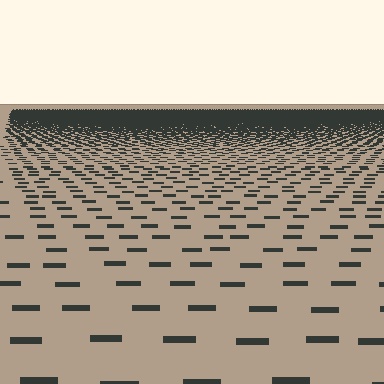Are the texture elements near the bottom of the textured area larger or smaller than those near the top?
Larger. Near the bottom, elements are closer to the viewer and appear at a bigger on-screen size.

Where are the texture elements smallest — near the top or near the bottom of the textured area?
Near the top.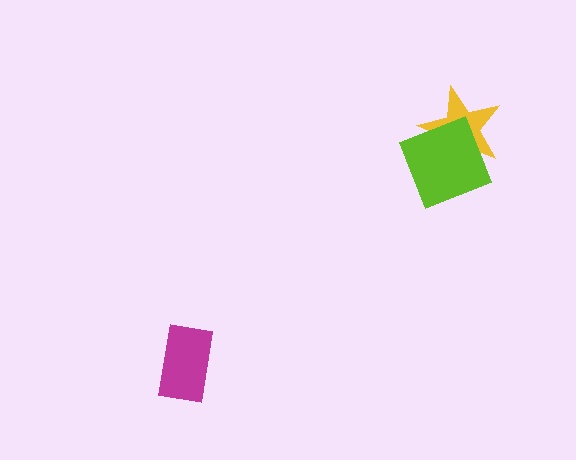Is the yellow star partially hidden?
Yes, it is partially covered by another shape.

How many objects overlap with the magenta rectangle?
0 objects overlap with the magenta rectangle.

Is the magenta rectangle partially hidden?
No, no other shape covers it.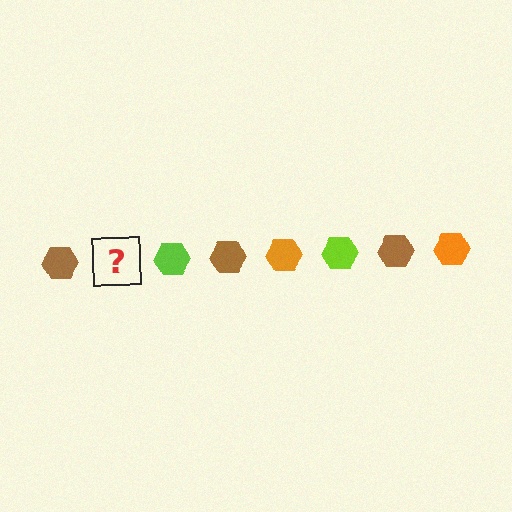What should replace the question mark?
The question mark should be replaced with an orange hexagon.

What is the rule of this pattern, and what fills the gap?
The rule is that the pattern cycles through brown, orange, lime hexagons. The gap should be filled with an orange hexagon.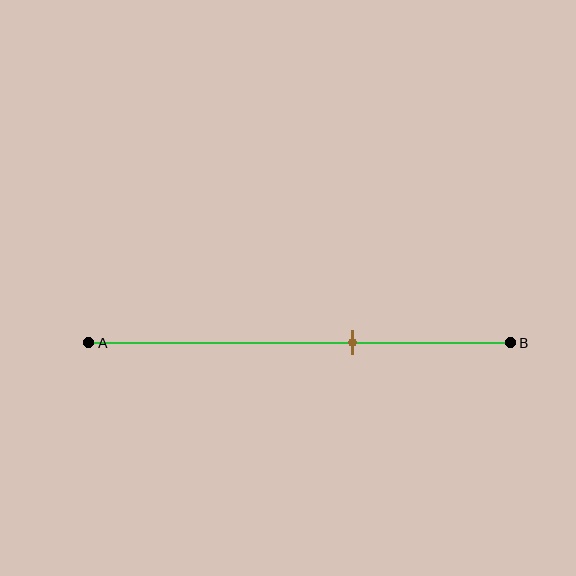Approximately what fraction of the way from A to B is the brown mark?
The brown mark is approximately 65% of the way from A to B.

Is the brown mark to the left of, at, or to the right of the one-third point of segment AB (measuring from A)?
The brown mark is to the right of the one-third point of segment AB.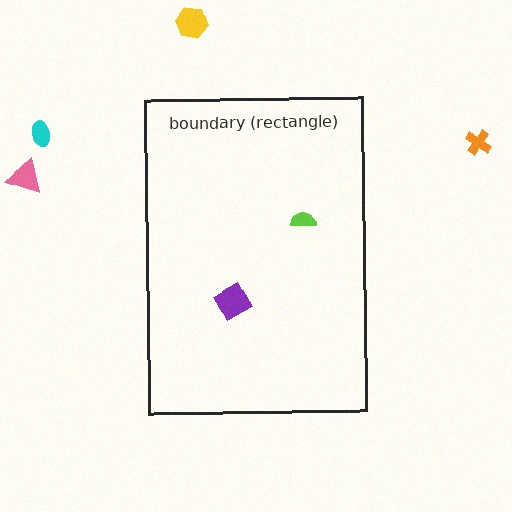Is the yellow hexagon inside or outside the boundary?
Outside.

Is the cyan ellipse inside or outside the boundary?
Outside.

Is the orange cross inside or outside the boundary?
Outside.